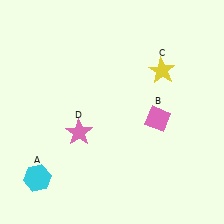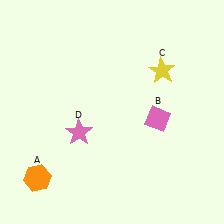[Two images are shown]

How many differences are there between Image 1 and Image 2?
There is 1 difference between the two images.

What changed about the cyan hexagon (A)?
In Image 1, A is cyan. In Image 2, it changed to orange.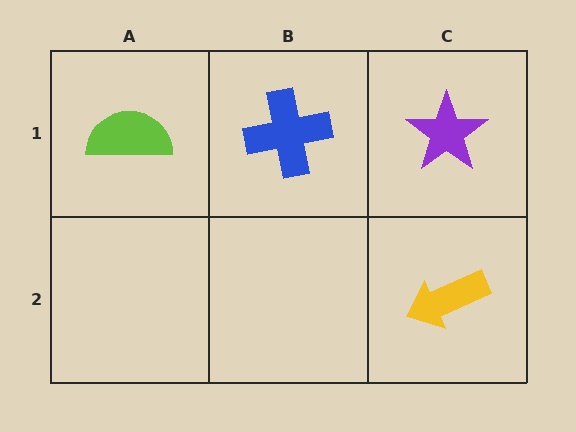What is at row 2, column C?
A yellow arrow.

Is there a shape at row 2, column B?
No, that cell is empty.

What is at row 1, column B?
A blue cross.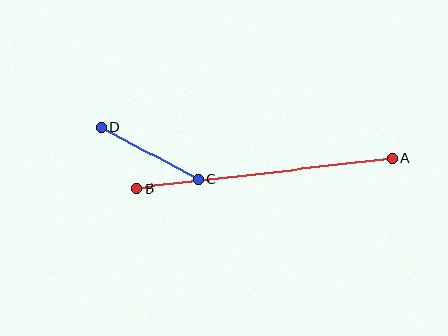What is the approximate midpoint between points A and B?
The midpoint is at approximately (265, 173) pixels.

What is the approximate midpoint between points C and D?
The midpoint is at approximately (150, 153) pixels.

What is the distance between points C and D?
The distance is approximately 111 pixels.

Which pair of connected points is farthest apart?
Points A and B are farthest apart.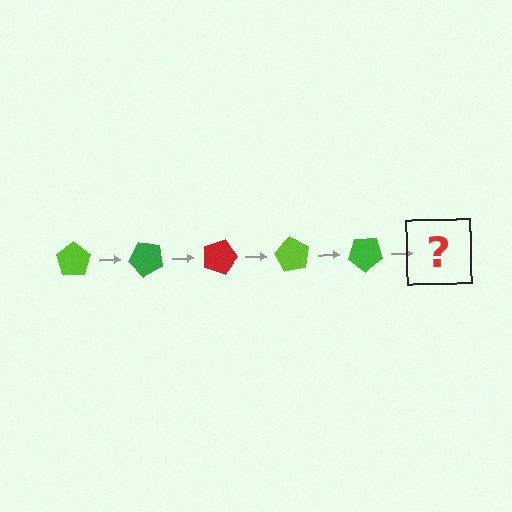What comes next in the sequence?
The next element should be a red pentagon, rotated 225 degrees from the start.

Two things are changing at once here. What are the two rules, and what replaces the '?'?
The two rules are that it rotates 45 degrees each step and the color cycles through lime, green, and red. The '?' should be a red pentagon, rotated 225 degrees from the start.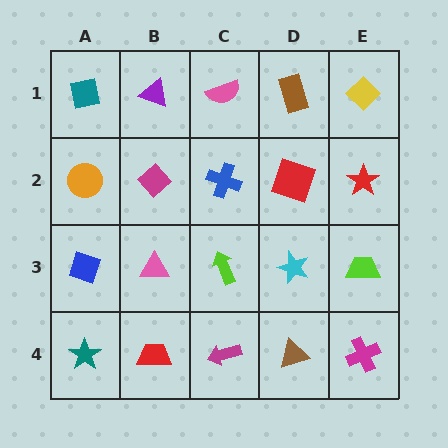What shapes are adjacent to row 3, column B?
A magenta diamond (row 2, column B), a red trapezoid (row 4, column B), a blue diamond (row 3, column A), a lime arrow (row 3, column C).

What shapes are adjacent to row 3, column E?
A red star (row 2, column E), a magenta cross (row 4, column E), a cyan star (row 3, column D).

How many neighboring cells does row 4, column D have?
3.